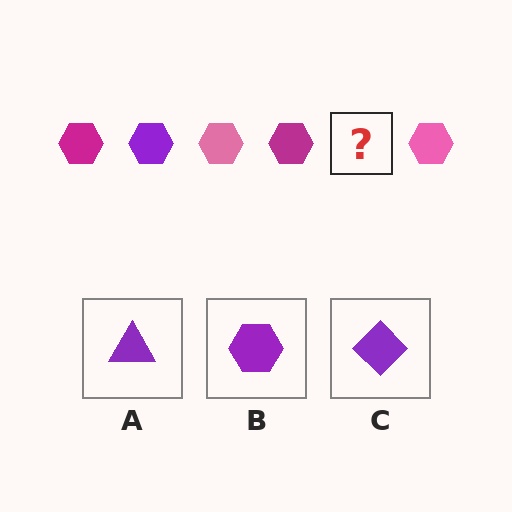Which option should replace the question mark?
Option B.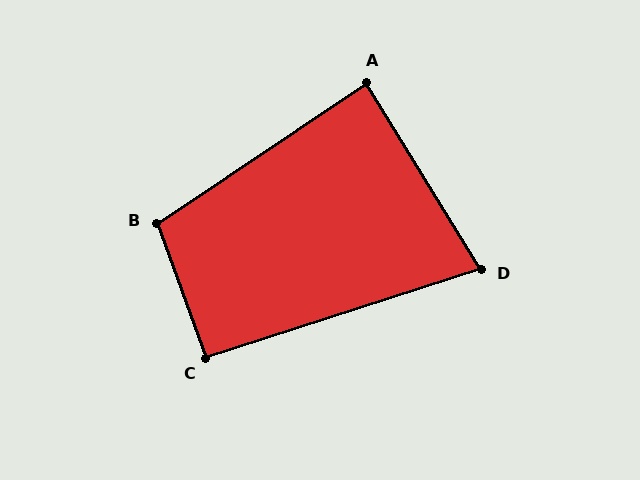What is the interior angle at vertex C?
Approximately 92 degrees (approximately right).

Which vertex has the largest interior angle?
B, at approximately 104 degrees.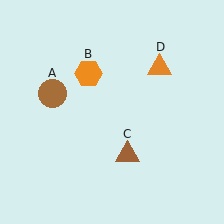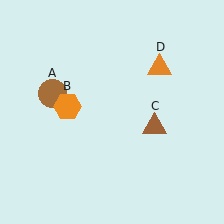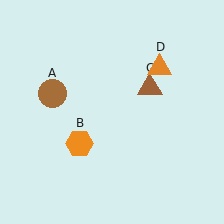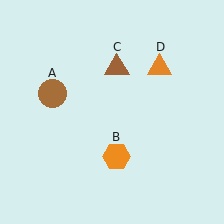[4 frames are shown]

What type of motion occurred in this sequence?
The orange hexagon (object B), brown triangle (object C) rotated counterclockwise around the center of the scene.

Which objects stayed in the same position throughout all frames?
Brown circle (object A) and orange triangle (object D) remained stationary.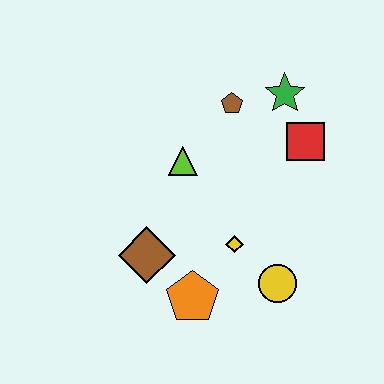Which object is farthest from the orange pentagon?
The green star is farthest from the orange pentagon.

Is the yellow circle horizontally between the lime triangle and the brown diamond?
No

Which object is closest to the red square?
The green star is closest to the red square.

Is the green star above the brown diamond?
Yes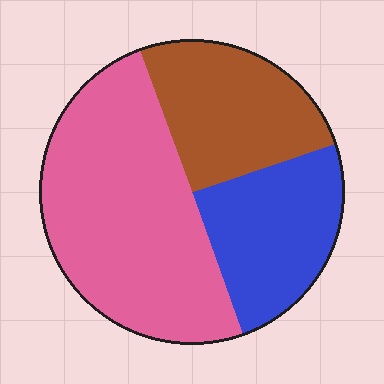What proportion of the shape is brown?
Brown covers roughly 25% of the shape.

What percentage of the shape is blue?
Blue covers 25% of the shape.